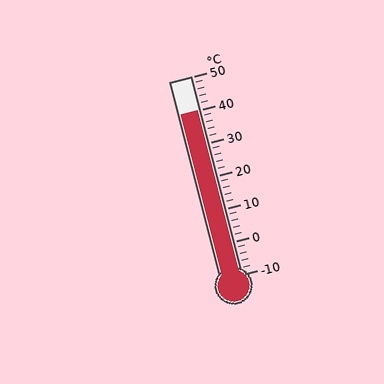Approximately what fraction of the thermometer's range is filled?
The thermometer is filled to approximately 85% of its range.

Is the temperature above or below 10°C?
The temperature is above 10°C.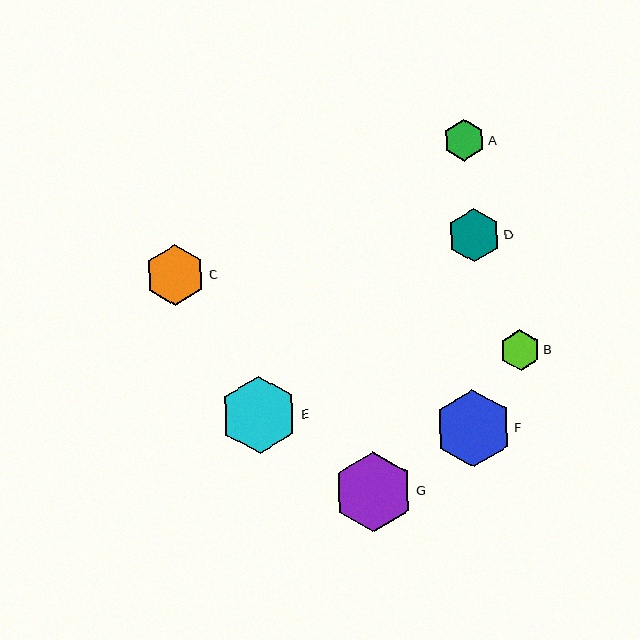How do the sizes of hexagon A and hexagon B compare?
Hexagon A and hexagon B are approximately the same size.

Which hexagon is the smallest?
Hexagon B is the smallest with a size of approximately 40 pixels.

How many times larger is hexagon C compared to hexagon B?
Hexagon C is approximately 1.5 times the size of hexagon B.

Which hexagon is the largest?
Hexagon G is the largest with a size of approximately 79 pixels.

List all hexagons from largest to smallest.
From largest to smallest: G, E, F, C, D, A, B.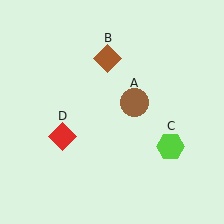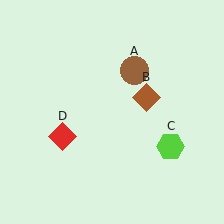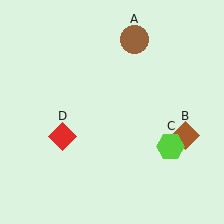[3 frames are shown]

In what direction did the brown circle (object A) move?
The brown circle (object A) moved up.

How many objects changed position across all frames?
2 objects changed position: brown circle (object A), brown diamond (object B).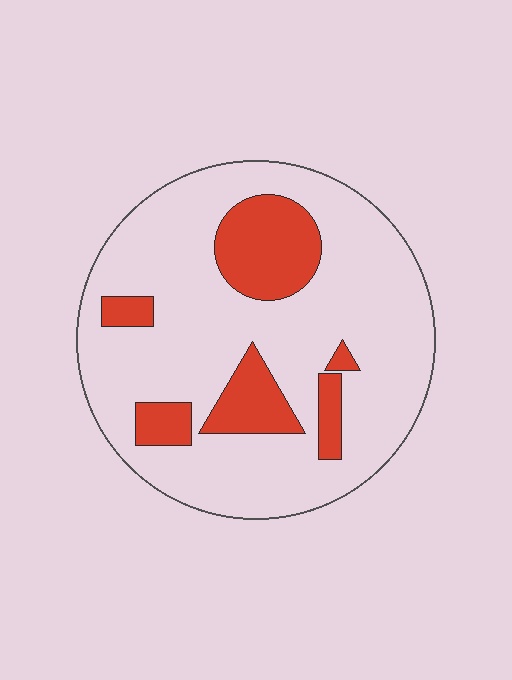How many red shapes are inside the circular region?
6.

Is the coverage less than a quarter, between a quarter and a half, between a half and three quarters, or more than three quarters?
Less than a quarter.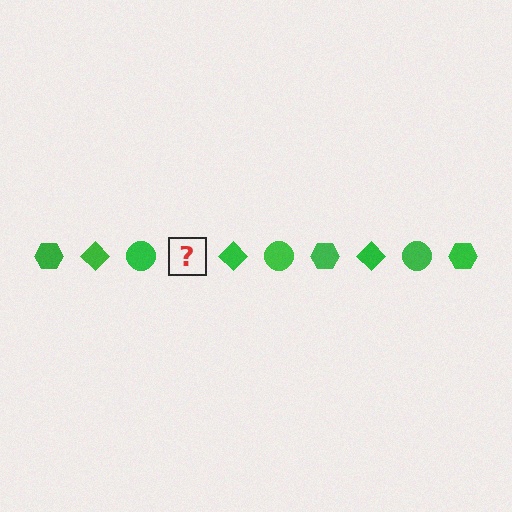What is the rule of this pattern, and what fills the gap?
The rule is that the pattern cycles through hexagon, diamond, circle shapes in green. The gap should be filled with a green hexagon.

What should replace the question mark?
The question mark should be replaced with a green hexagon.